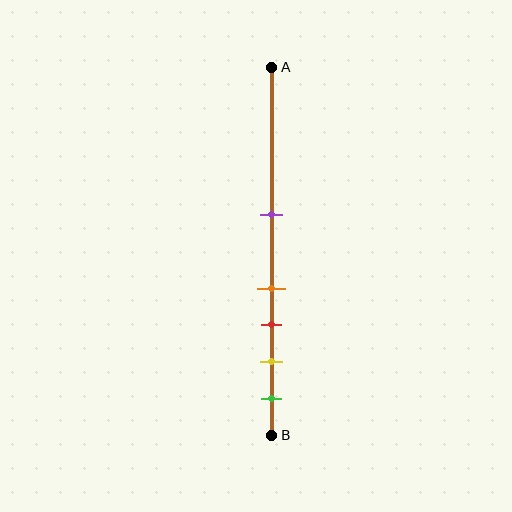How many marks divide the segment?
There are 5 marks dividing the segment.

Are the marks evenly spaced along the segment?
No, the marks are not evenly spaced.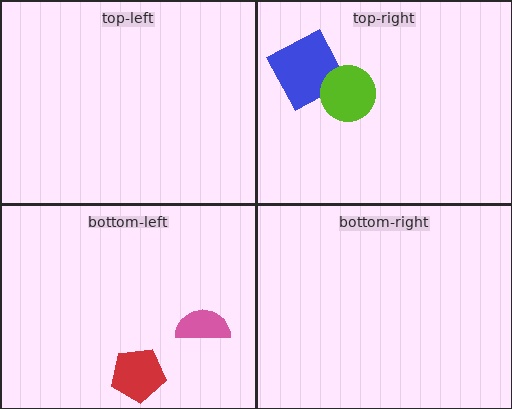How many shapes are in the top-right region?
2.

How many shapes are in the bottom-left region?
2.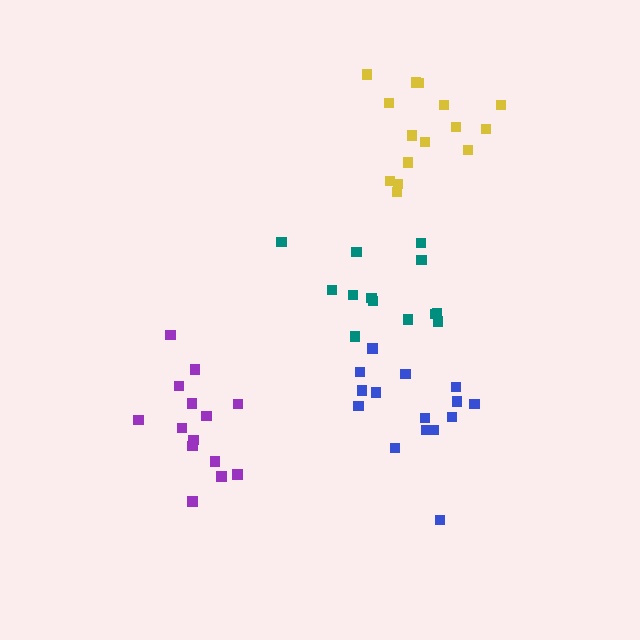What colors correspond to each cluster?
The clusters are colored: teal, yellow, blue, purple.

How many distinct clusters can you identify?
There are 4 distinct clusters.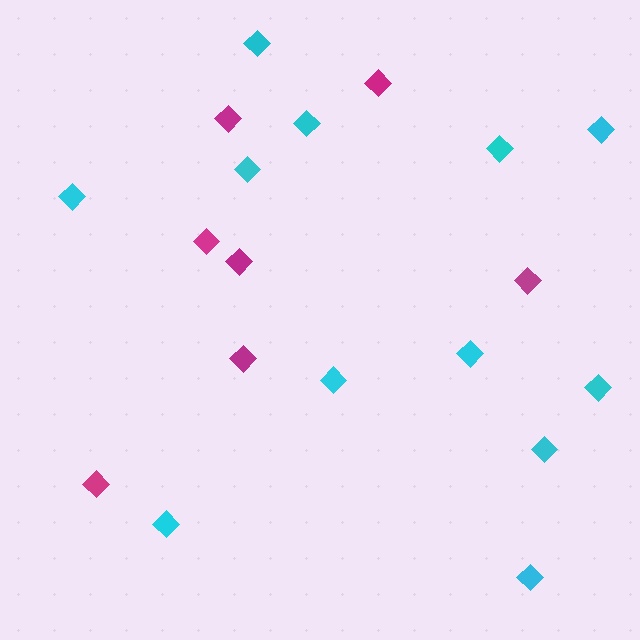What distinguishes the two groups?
There are 2 groups: one group of magenta diamonds (7) and one group of cyan diamonds (12).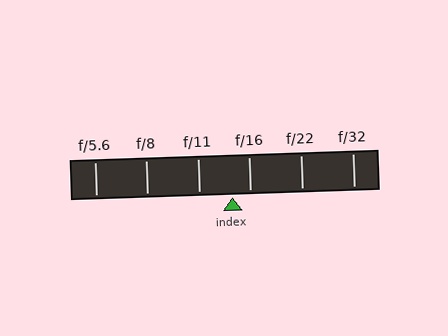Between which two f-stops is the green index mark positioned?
The index mark is between f/11 and f/16.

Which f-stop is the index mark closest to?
The index mark is closest to f/16.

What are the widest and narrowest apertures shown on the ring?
The widest aperture shown is f/5.6 and the narrowest is f/32.